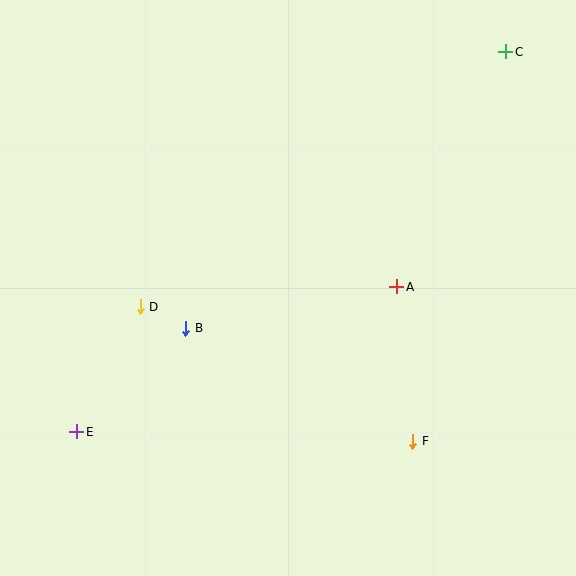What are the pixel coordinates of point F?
Point F is at (413, 441).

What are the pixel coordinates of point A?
Point A is at (397, 287).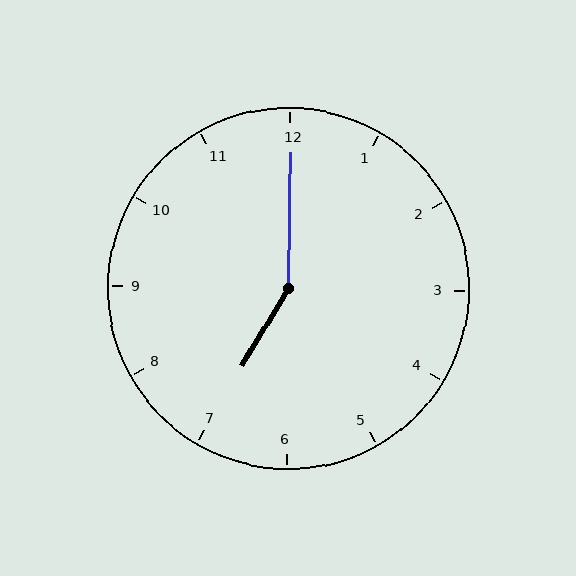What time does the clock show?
7:00.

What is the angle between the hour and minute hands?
Approximately 150 degrees.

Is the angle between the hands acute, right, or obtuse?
It is obtuse.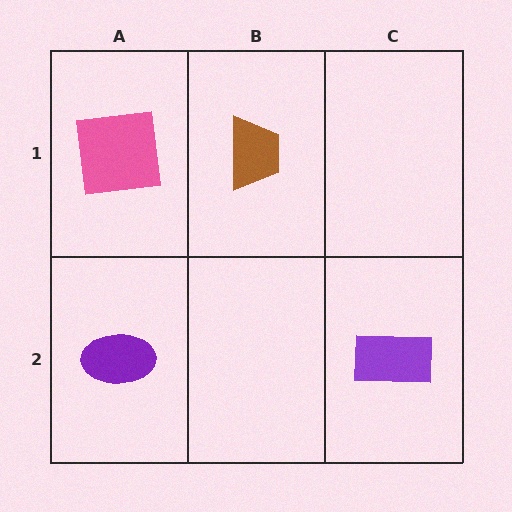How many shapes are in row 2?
2 shapes.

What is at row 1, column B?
A brown trapezoid.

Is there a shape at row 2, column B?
No, that cell is empty.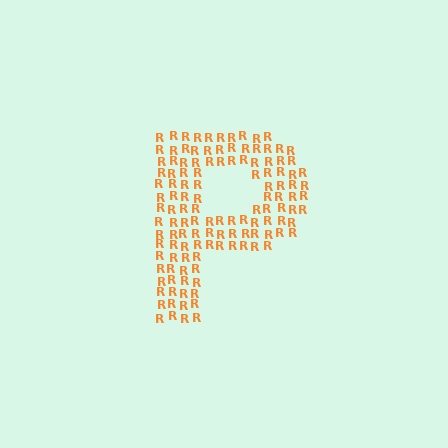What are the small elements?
The small elements are letter R's.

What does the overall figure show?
The overall figure shows the letter P.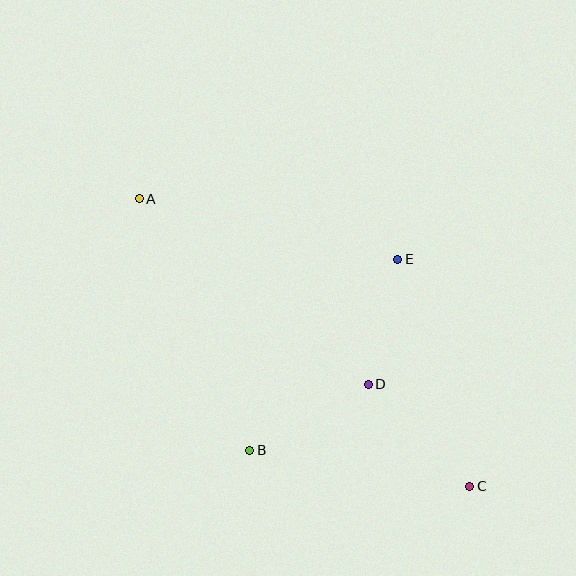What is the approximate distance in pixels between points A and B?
The distance between A and B is approximately 275 pixels.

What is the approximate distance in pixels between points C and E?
The distance between C and E is approximately 238 pixels.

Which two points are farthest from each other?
Points A and C are farthest from each other.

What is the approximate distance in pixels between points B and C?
The distance between B and C is approximately 223 pixels.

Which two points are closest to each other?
Points D and E are closest to each other.